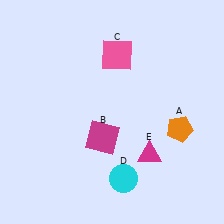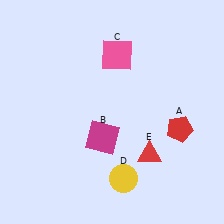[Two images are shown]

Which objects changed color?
A changed from orange to red. D changed from cyan to yellow. E changed from magenta to red.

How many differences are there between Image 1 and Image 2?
There are 3 differences between the two images.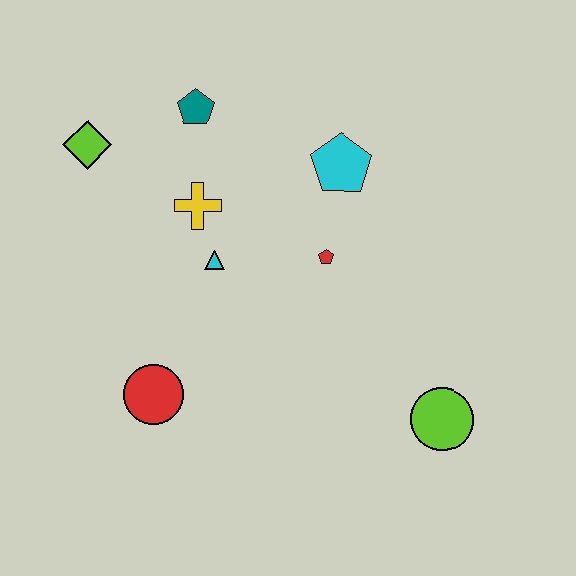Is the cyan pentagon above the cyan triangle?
Yes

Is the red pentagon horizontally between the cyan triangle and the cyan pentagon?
Yes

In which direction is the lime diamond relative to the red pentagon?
The lime diamond is to the left of the red pentagon.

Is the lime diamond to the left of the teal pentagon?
Yes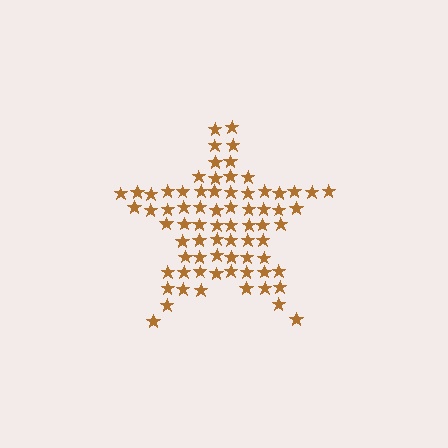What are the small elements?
The small elements are stars.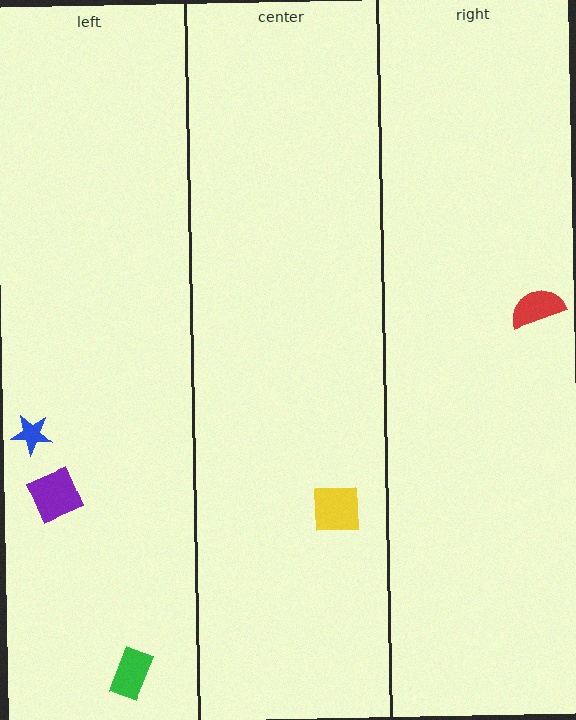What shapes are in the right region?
The red semicircle.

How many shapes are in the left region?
3.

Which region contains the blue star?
The left region.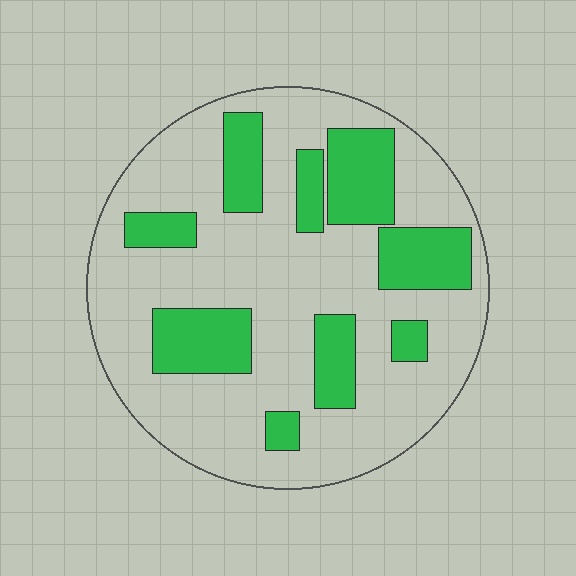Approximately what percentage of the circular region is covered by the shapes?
Approximately 25%.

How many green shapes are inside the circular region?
9.